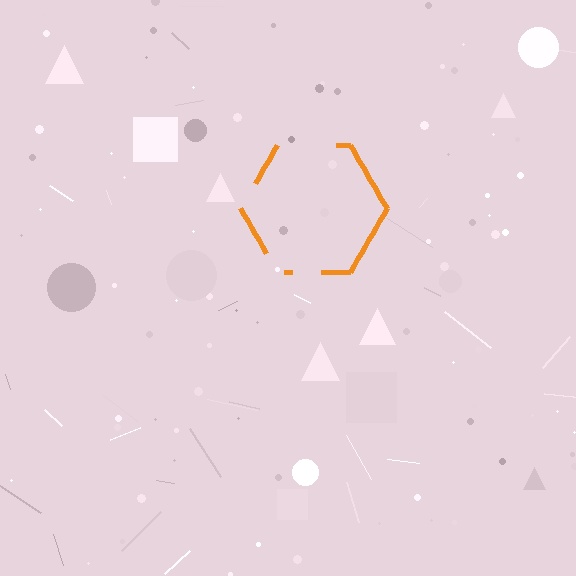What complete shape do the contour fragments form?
The contour fragments form a hexagon.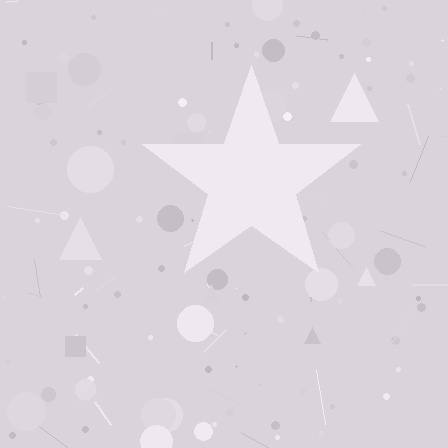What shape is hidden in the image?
A star is hidden in the image.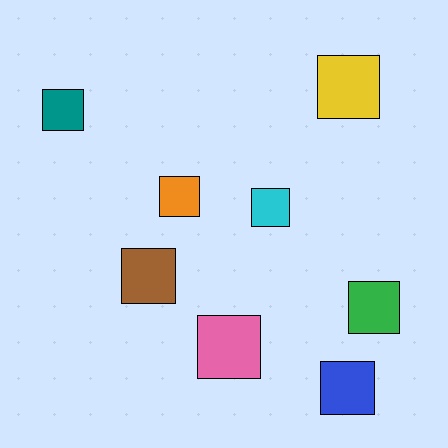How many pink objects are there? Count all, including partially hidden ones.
There is 1 pink object.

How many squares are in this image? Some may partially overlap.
There are 8 squares.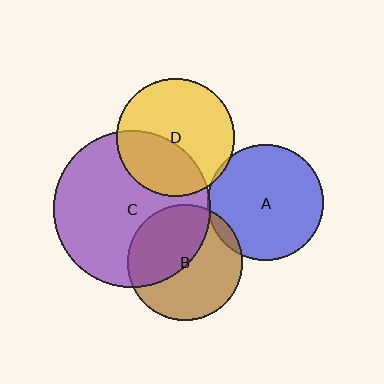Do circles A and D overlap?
Yes.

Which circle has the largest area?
Circle C (purple).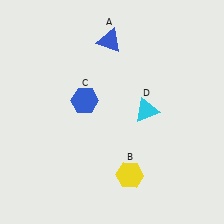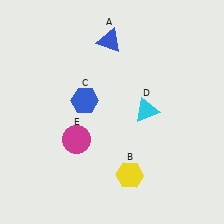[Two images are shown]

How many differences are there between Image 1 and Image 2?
There is 1 difference between the two images.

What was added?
A magenta circle (E) was added in Image 2.